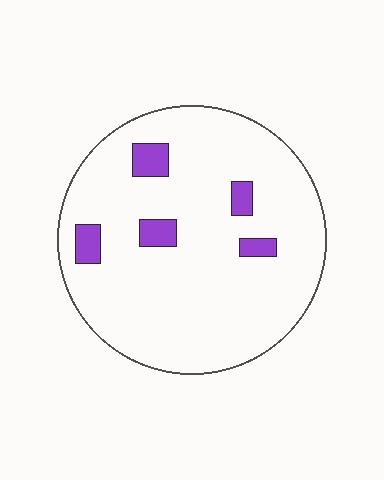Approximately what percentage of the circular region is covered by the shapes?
Approximately 10%.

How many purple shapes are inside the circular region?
5.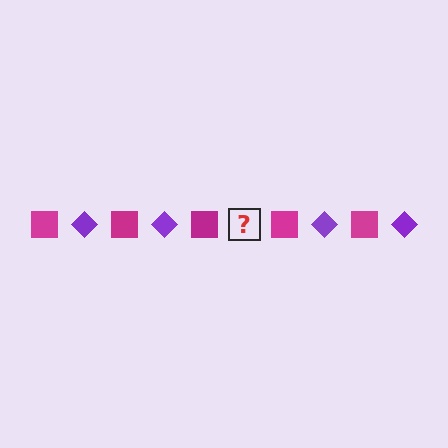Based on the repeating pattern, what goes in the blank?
The blank should be a purple diamond.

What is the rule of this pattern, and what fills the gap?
The rule is that the pattern alternates between magenta square and purple diamond. The gap should be filled with a purple diamond.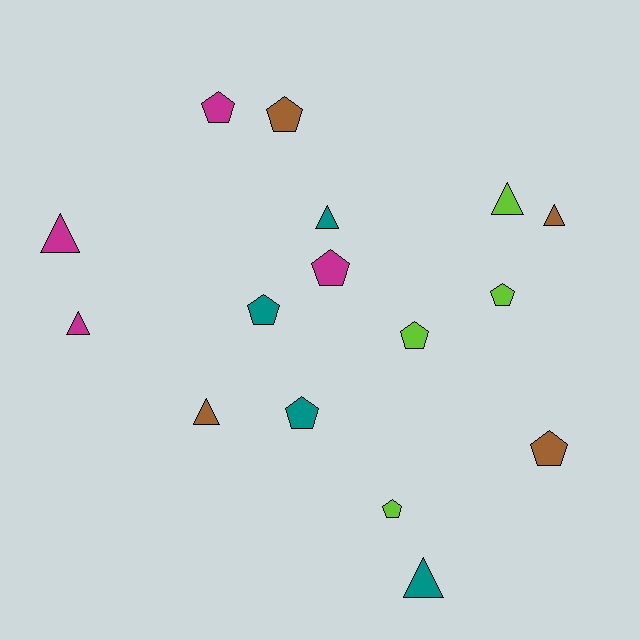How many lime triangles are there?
There is 1 lime triangle.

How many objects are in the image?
There are 16 objects.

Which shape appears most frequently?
Pentagon, with 9 objects.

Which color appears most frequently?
Lime, with 4 objects.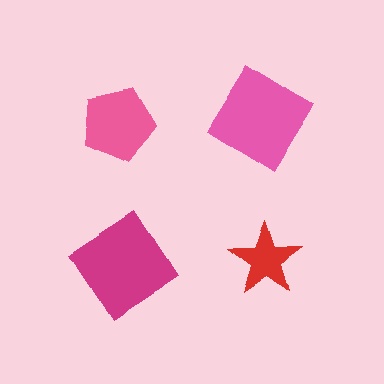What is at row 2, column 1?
A magenta diamond.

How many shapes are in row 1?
2 shapes.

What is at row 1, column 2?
A pink diamond.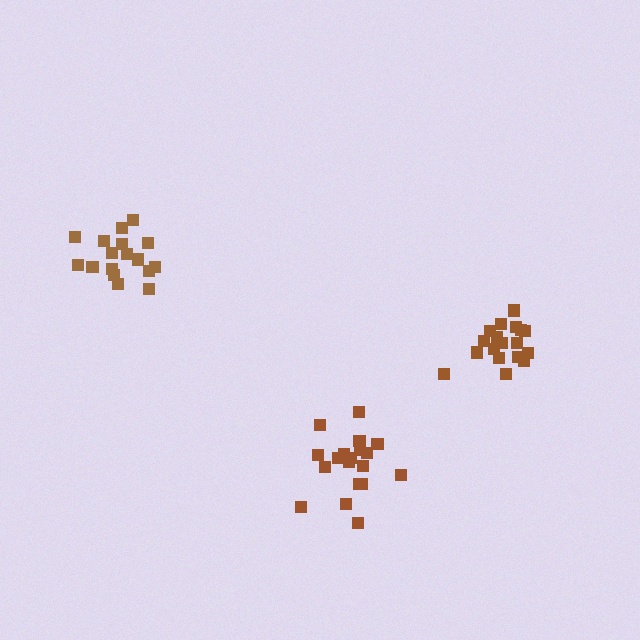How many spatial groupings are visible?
There are 3 spatial groupings.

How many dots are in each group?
Group 1: 19 dots, Group 2: 17 dots, Group 3: 18 dots (54 total).